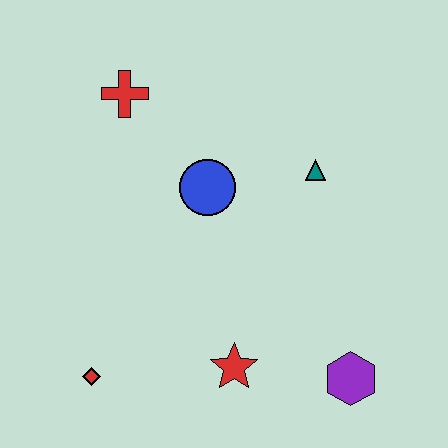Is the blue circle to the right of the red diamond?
Yes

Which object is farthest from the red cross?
The purple hexagon is farthest from the red cross.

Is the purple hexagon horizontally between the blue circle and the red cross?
No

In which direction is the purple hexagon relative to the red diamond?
The purple hexagon is to the right of the red diamond.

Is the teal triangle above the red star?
Yes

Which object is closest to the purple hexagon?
The red star is closest to the purple hexagon.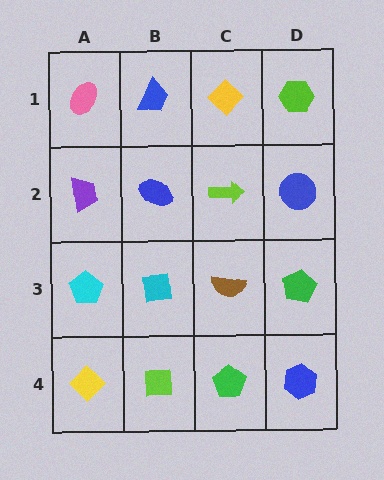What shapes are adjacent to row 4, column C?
A brown semicircle (row 3, column C), a lime square (row 4, column B), a blue hexagon (row 4, column D).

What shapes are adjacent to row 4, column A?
A cyan pentagon (row 3, column A), a lime square (row 4, column B).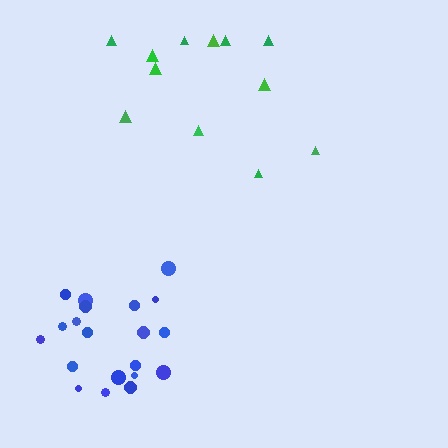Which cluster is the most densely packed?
Blue.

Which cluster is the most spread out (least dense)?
Green.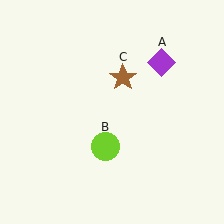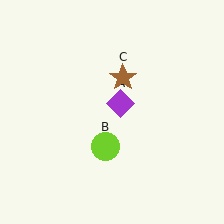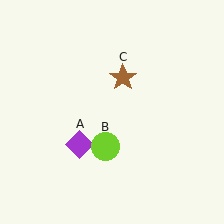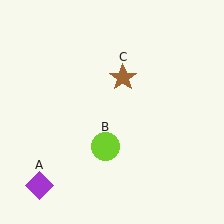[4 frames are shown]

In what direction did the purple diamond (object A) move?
The purple diamond (object A) moved down and to the left.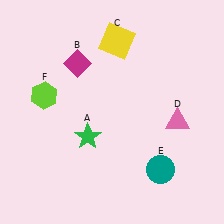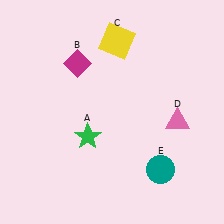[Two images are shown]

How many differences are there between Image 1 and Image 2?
There is 1 difference between the two images.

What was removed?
The lime hexagon (F) was removed in Image 2.